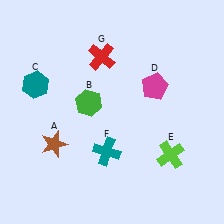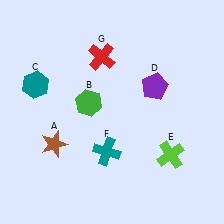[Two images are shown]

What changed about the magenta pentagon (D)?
In Image 1, D is magenta. In Image 2, it changed to purple.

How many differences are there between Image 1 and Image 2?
There is 1 difference between the two images.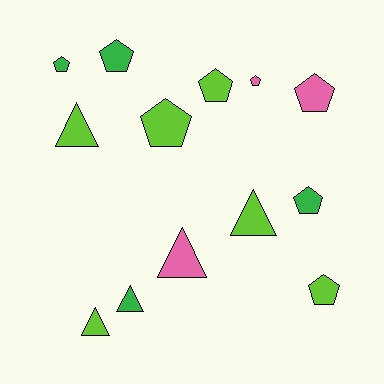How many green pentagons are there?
There are 3 green pentagons.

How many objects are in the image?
There are 13 objects.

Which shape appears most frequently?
Pentagon, with 8 objects.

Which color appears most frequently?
Lime, with 6 objects.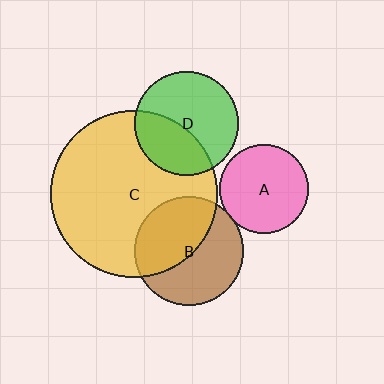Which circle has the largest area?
Circle C (yellow).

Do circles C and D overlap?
Yes.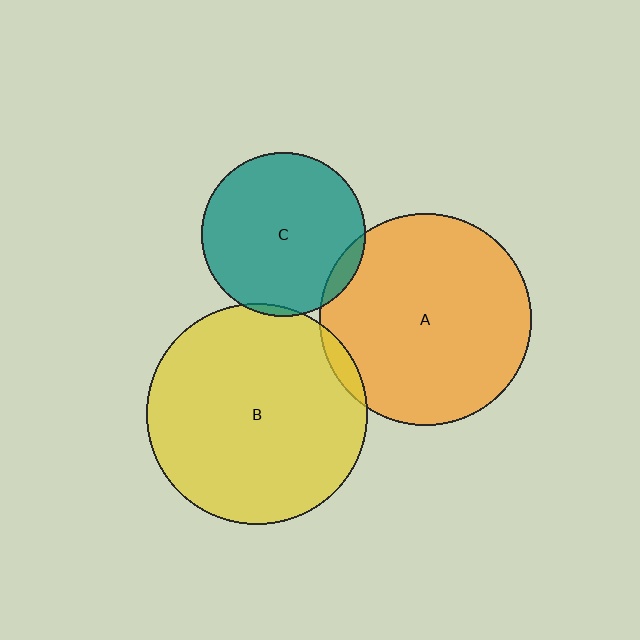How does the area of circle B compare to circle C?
Approximately 1.8 times.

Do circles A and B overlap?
Yes.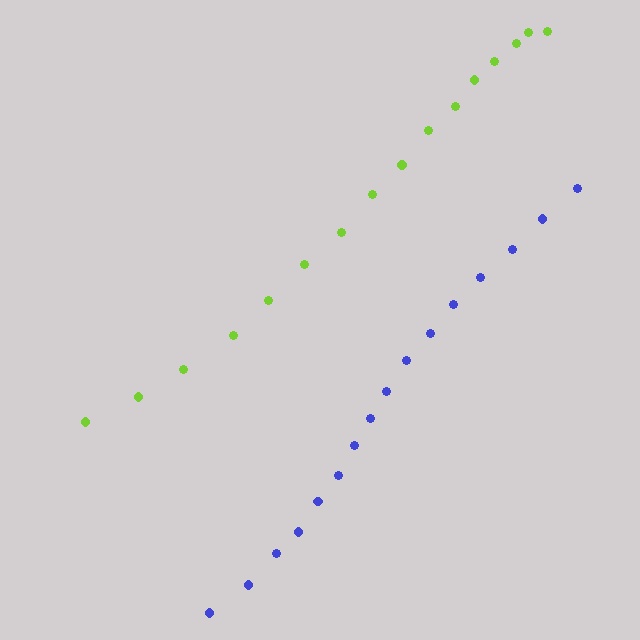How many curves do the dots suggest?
There are 2 distinct paths.